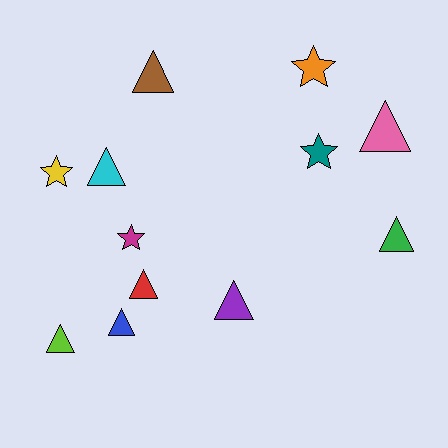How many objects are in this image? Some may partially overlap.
There are 12 objects.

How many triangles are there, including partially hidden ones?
There are 8 triangles.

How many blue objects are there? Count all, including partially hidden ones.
There is 1 blue object.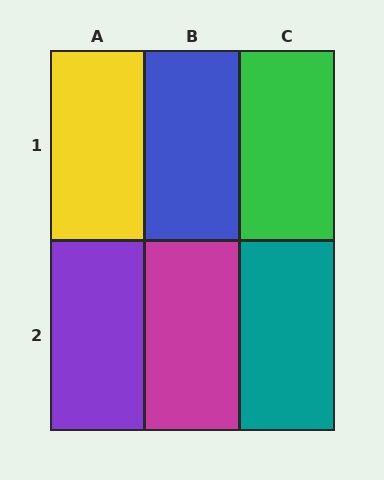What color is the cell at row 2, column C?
Teal.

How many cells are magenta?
1 cell is magenta.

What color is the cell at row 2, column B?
Magenta.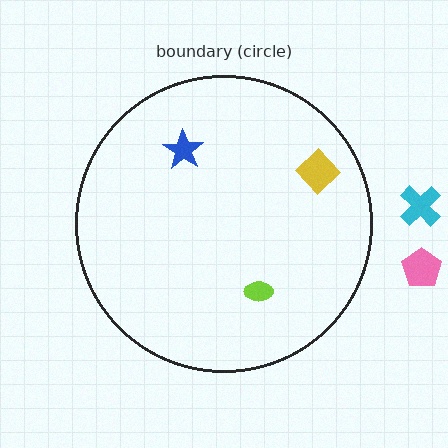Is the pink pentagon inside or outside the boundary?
Outside.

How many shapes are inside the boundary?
3 inside, 2 outside.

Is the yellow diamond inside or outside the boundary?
Inside.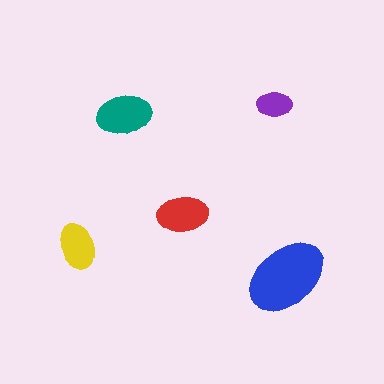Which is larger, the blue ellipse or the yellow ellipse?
The blue one.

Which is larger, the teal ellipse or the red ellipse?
The teal one.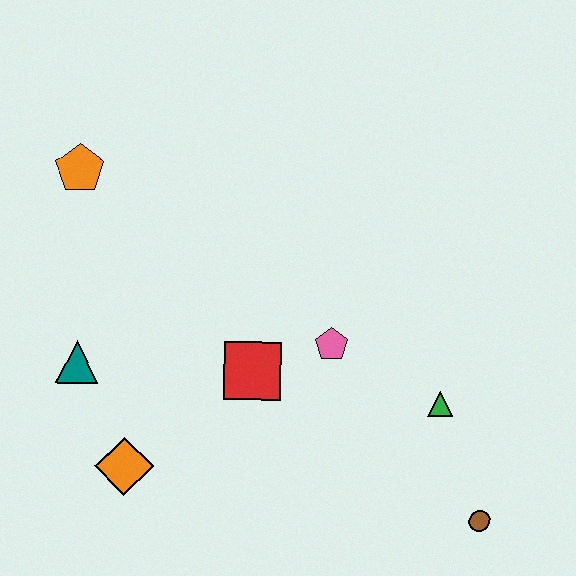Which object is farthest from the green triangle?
The orange pentagon is farthest from the green triangle.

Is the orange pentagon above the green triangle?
Yes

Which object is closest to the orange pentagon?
The teal triangle is closest to the orange pentagon.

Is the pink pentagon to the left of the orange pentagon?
No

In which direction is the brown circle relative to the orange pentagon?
The brown circle is to the right of the orange pentagon.